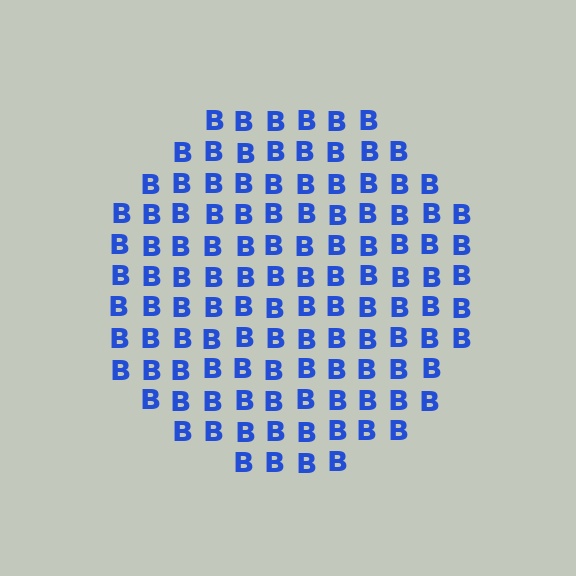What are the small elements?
The small elements are letter B's.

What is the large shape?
The large shape is a circle.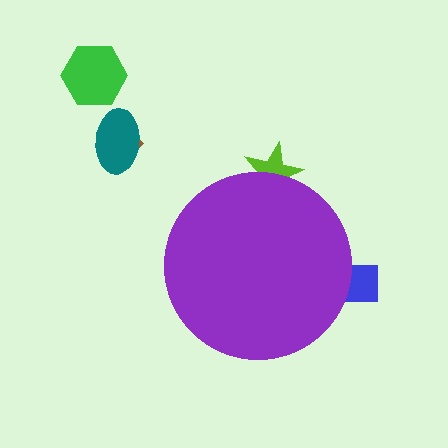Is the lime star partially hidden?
Yes, the lime star is partially hidden behind the purple circle.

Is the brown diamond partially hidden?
No, the brown diamond is fully visible.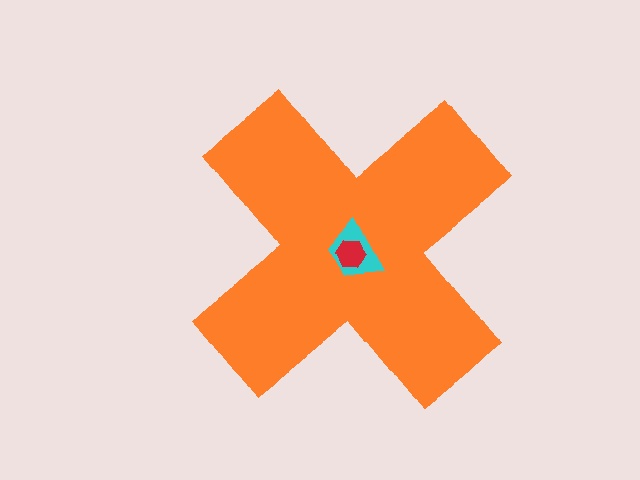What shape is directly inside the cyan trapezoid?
The red hexagon.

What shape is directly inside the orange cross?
The cyan trapezoid.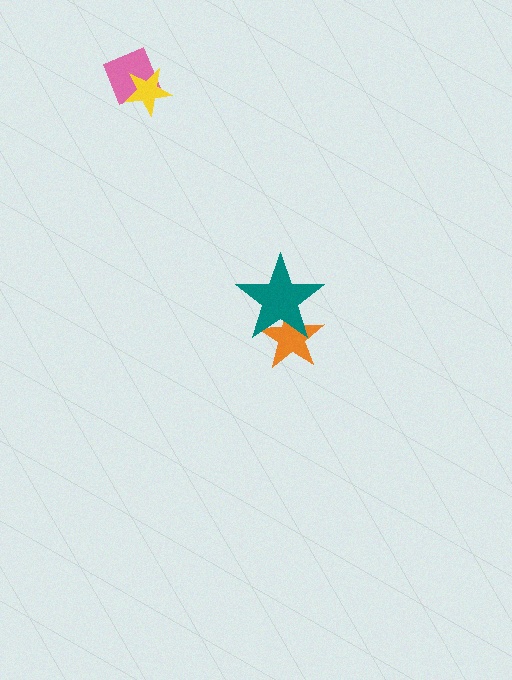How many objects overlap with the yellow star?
1 object overlaps with the yellow star.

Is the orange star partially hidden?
Yes, it is partially covered by another shape.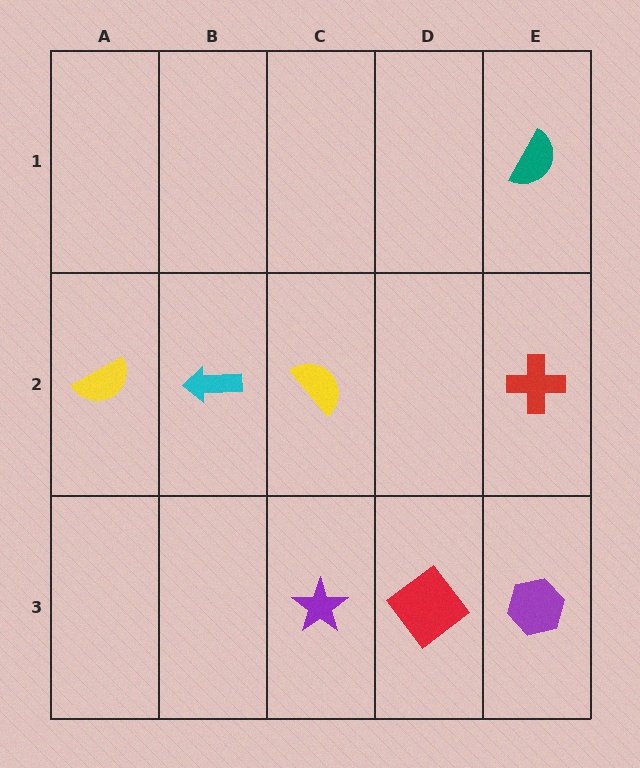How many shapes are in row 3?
3 shapes.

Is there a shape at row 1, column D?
No, that cell is empty.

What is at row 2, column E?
A red cross.